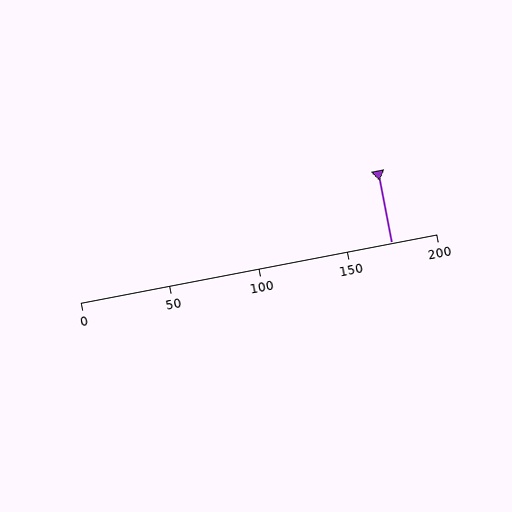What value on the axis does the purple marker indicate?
The marker indicates approximately 175.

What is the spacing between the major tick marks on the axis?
The major ticks are spaced 50 apart.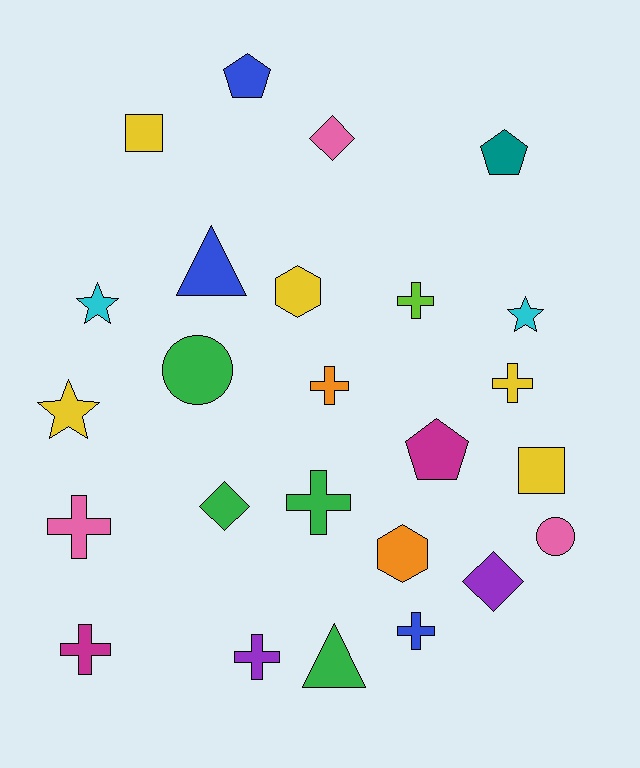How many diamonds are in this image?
There are 3 diamonds.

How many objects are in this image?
There are 25 objects.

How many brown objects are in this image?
There are no brown objects.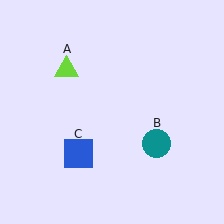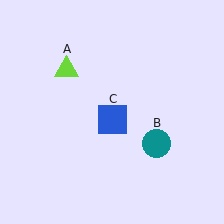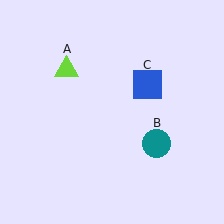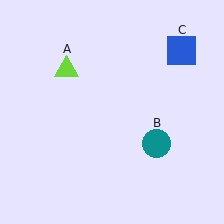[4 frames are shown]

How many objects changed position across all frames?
1 object changed position: blue square (object C).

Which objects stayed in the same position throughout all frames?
Lime triangle (object A) and teal circle (object B) remained stationary.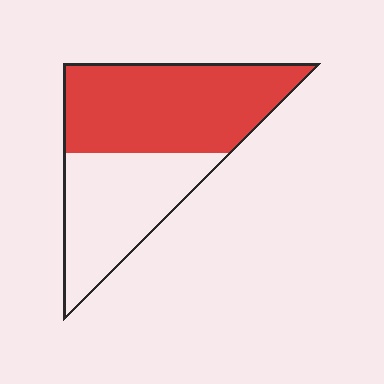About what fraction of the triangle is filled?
About three fifths (3/5).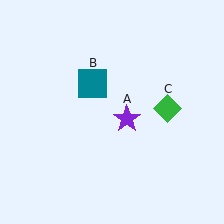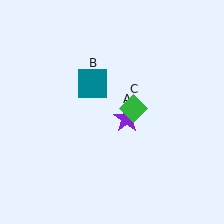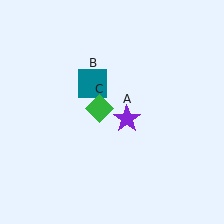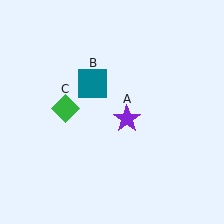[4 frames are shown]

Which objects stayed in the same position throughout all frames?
Purple star (object A) and teal square (object B) remained stationary.